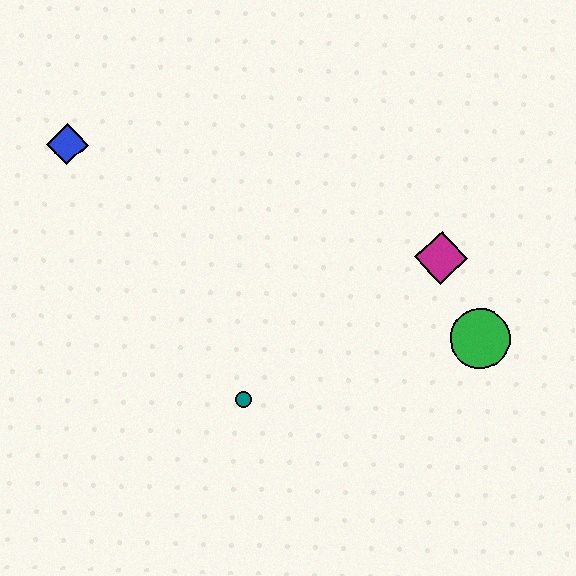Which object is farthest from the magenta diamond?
The blue diamond is farthest from the magenta diamond.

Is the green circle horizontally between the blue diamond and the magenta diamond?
No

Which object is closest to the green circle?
The magenta diamond is closest to the green circle.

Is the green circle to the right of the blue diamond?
Yes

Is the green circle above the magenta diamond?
No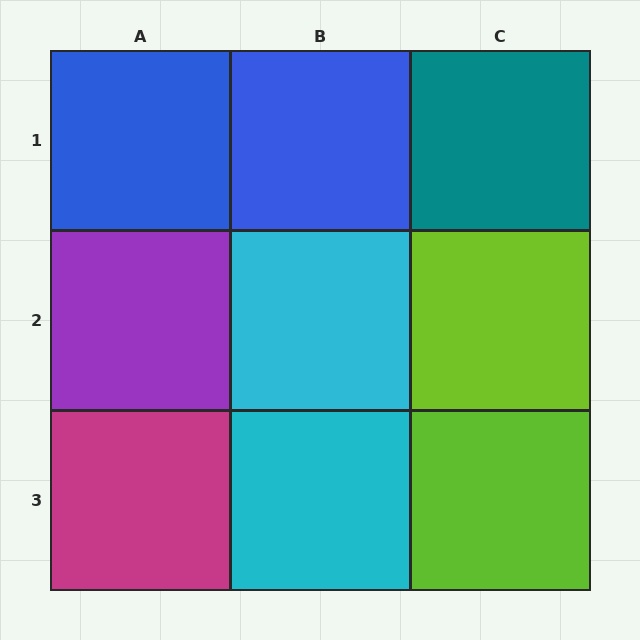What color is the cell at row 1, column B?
Blue.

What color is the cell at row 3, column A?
Magenta.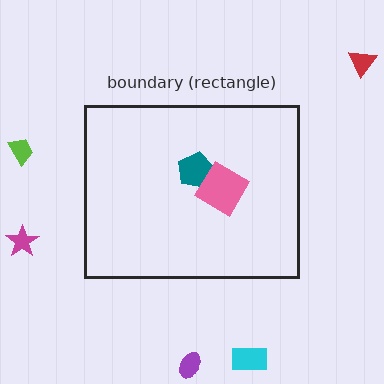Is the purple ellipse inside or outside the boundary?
Outside.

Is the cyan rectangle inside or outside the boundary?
Outside.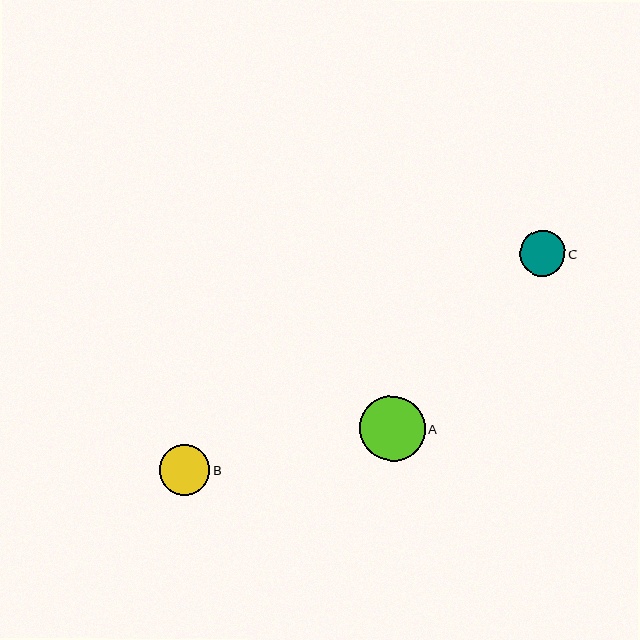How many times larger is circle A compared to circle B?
Circle A is approximately 1.3 times the size of circle B.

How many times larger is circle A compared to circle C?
Circle A is approximately 1.4 times the size of circle C.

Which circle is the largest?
Circle A is the largest with a size of approximately 65 pixels.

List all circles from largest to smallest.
From largest to smallest: A, B, C.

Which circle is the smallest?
Circle C is the smallest with a size of approximately 46 pixels.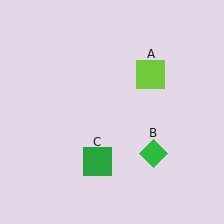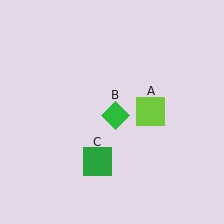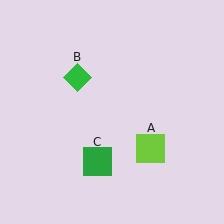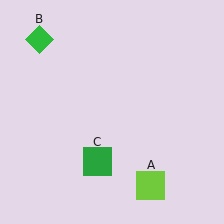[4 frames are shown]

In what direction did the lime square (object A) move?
The lime square (object A) moved down.